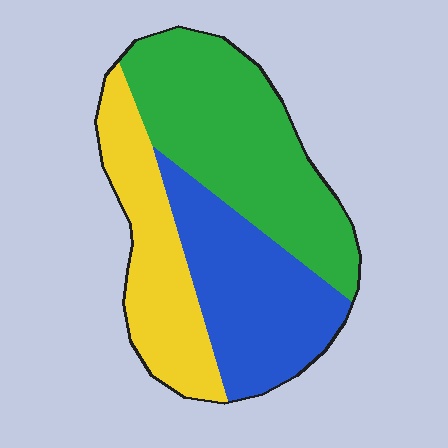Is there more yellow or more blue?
Blue.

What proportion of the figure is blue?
Blue covers about 30% of the figure.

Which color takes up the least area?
Yellow, at roughly 25%.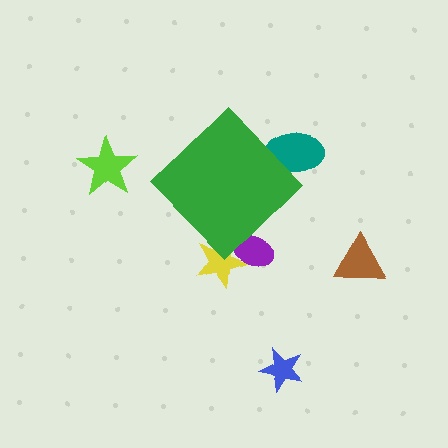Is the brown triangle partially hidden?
No, the brown triangle is fully visible.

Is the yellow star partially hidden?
Yes, the yellow star is partially hidden behind the green diamond.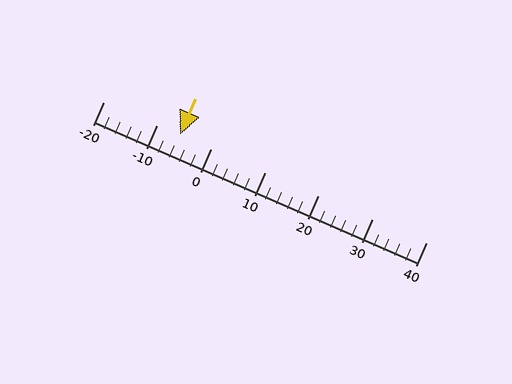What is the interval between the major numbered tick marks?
The major tick marks are spaced 10 units apart.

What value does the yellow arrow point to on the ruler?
The yellow arrow points to approximately -6.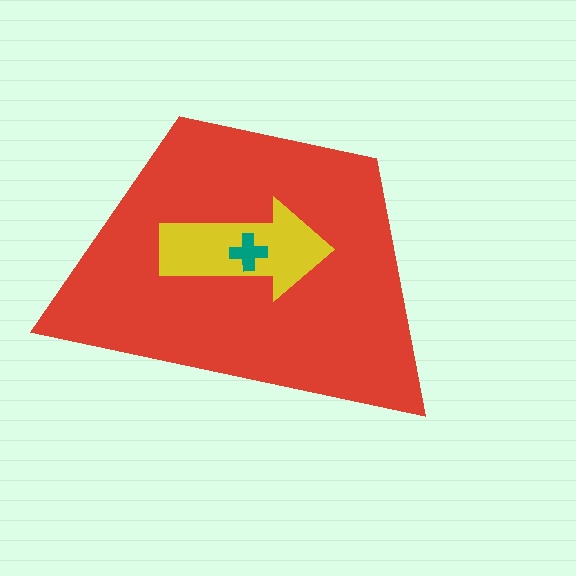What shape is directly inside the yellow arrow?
The teal cross.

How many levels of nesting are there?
3.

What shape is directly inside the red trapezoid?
The yellow arrow.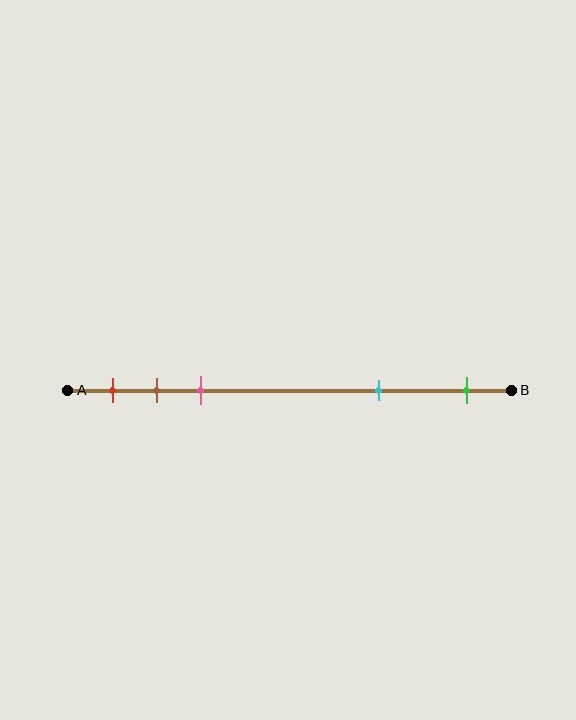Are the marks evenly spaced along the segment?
No, the marks are not evenly spaced.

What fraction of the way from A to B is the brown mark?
The brown mark is approximately 20% (0.2) of the way from A to B.